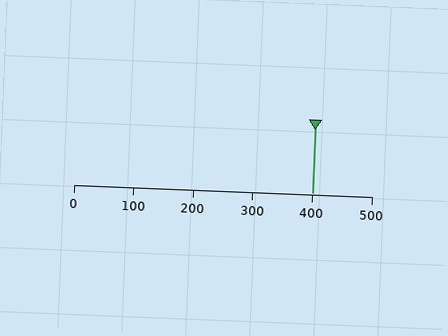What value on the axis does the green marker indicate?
The marker indicates approximately 400.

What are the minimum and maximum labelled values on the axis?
The axis runs from 0 to 500.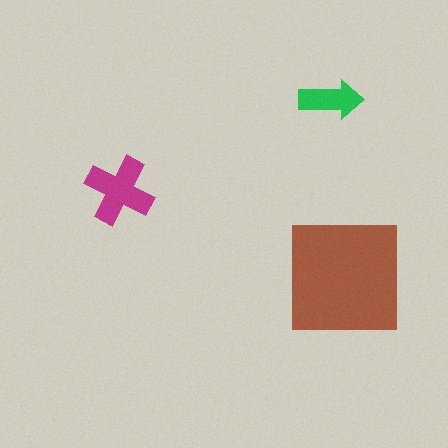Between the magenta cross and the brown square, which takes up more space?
The brown square.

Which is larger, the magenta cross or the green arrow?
The magenta cross.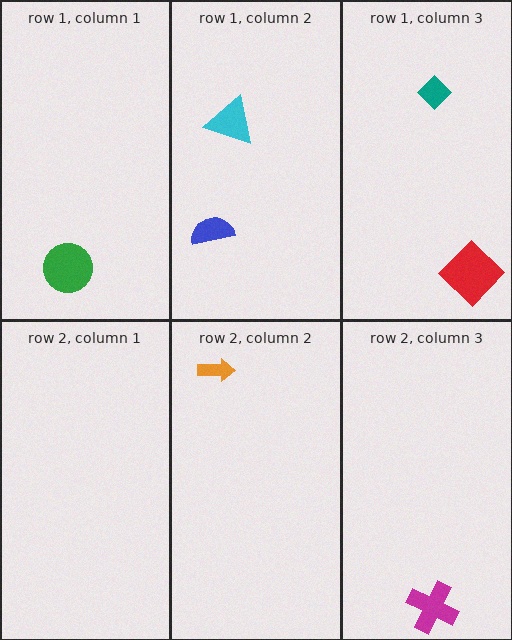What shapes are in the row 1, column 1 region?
The green circle.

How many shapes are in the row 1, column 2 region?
2.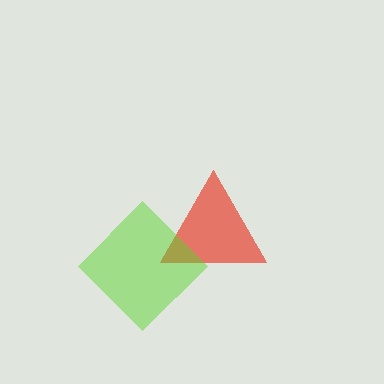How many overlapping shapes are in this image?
There are 2 overlapping shapes in the image.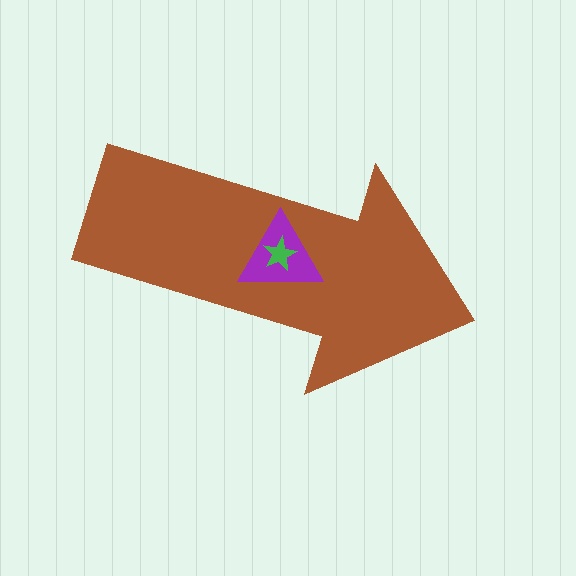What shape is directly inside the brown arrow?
The purple triangle.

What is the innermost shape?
The green star.